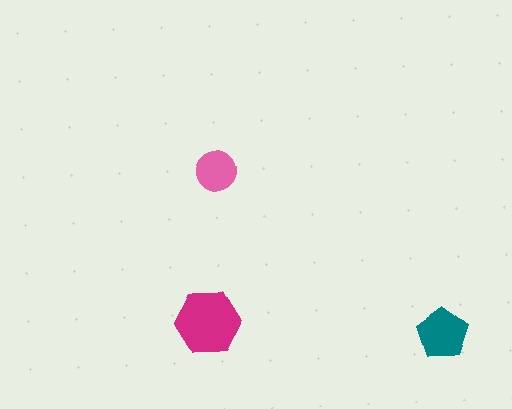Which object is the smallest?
The pink circle.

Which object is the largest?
The magenta hexagon.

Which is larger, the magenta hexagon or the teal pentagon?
The magenta hexagon.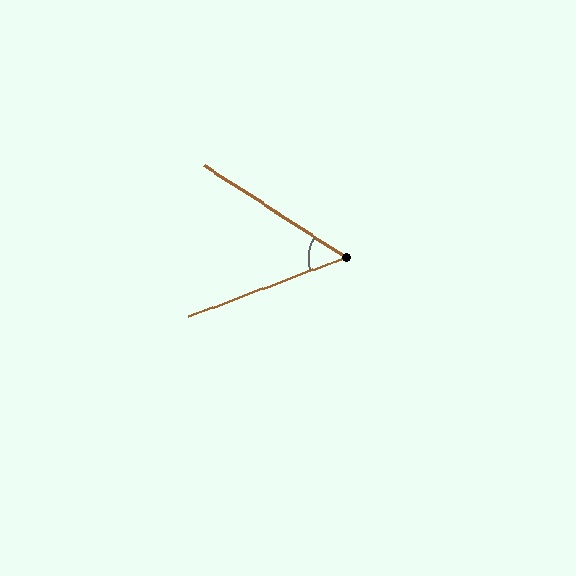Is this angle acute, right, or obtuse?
It is acute.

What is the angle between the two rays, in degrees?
Approximately 54 degrees.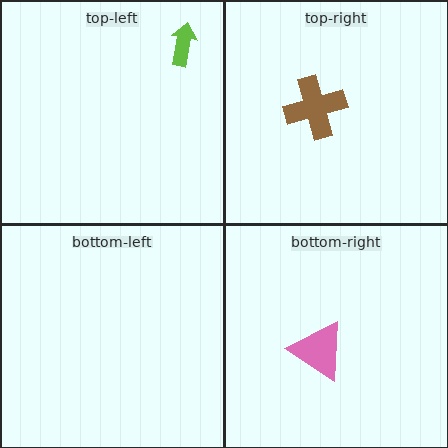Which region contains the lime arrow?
The top-left region.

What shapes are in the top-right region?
The brown cross.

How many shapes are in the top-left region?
1.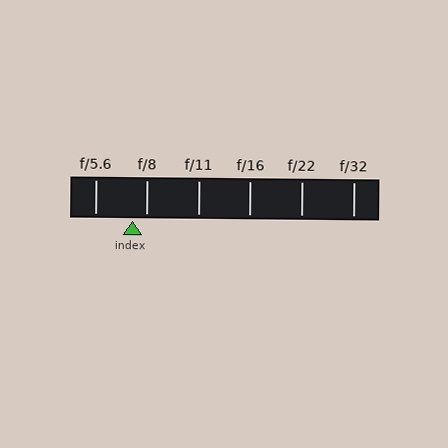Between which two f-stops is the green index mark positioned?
The index mark is between f/5.6 and f/8.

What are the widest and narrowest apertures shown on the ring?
The widest aperture shown is f/5.6 and the narrowest is f/32.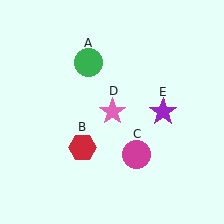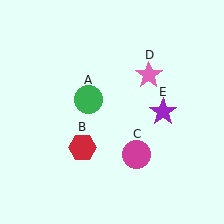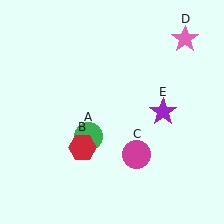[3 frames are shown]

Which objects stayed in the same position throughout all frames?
Red hexagon (object B) and magenta circle (object C) and purple star (object E) remained stationary.